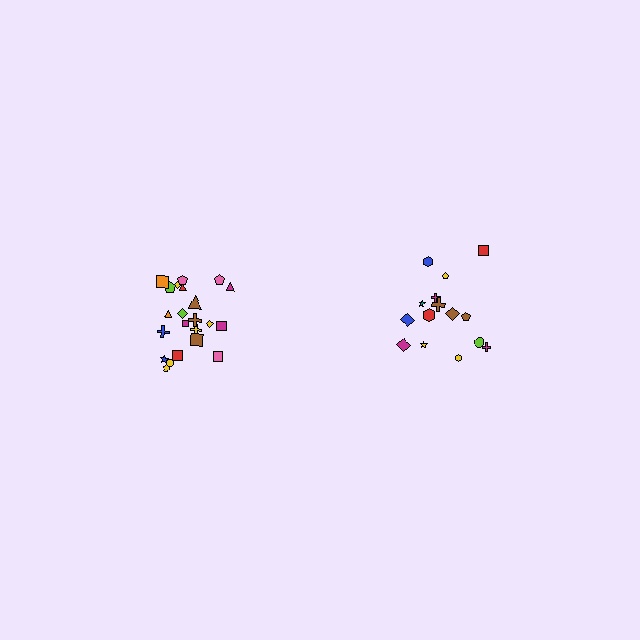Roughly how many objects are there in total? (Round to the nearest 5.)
Roughly 35 objects in total.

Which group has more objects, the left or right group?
The left group.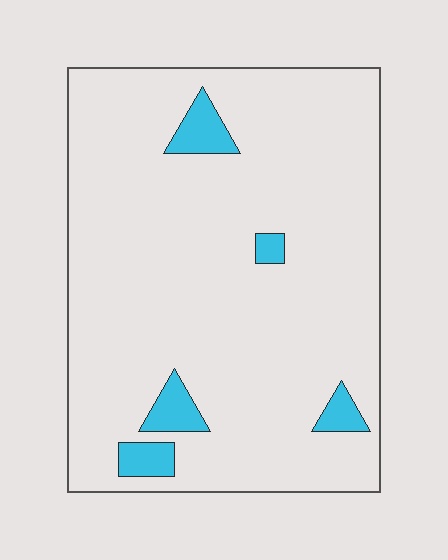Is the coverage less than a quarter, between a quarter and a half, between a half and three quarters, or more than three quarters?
Less than a quarter.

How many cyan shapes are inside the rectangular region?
5.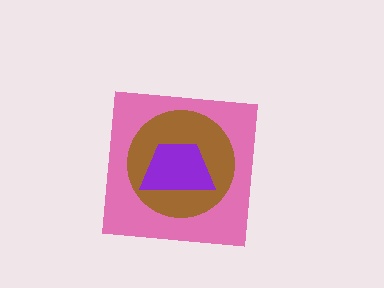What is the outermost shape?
The pink square.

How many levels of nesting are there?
3.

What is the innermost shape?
The purple trapezoid.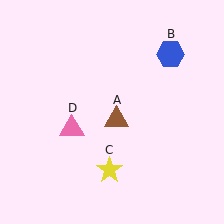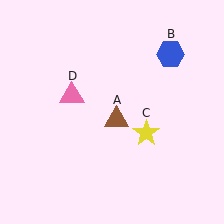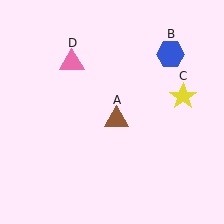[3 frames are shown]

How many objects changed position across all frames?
2 objects changed position: yellow star (object C), pink triangle (object D).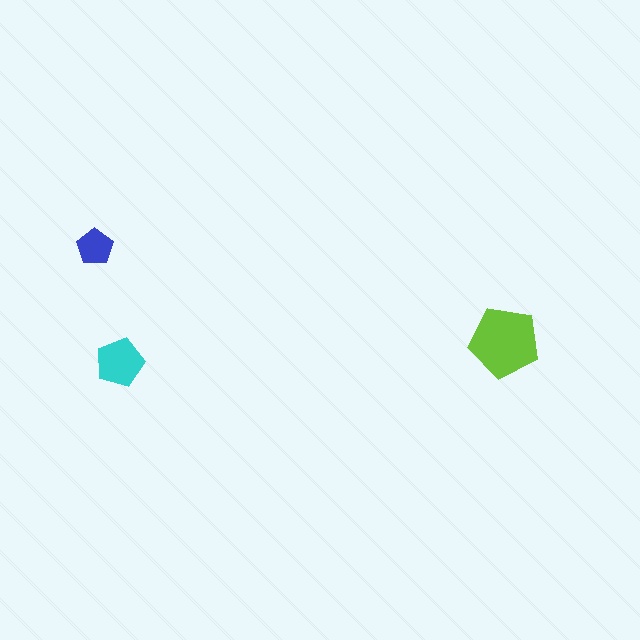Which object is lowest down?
The cyan pentagon is bottommost.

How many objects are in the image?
There are 3 objects in the image.